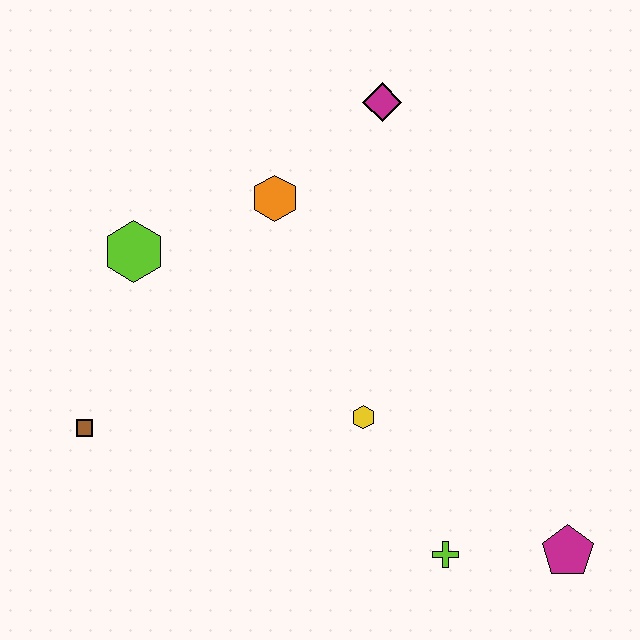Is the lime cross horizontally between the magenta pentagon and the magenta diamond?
Yes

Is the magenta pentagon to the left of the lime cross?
No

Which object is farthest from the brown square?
The magenta pentagon is farthest from the brown square.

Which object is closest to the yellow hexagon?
The lime cross is closest to the yellow hexagon.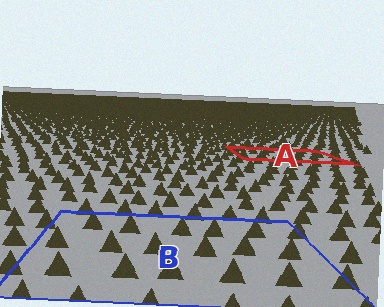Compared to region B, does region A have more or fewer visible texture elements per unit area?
Region A has more texture elements per unit area — they are packed more densely because it is farther away.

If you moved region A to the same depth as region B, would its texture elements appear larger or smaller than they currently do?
They would appear larger. At a closer depth, the same texture elements are projected at a bigger on-screen size.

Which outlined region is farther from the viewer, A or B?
Region A is farther from the viewer — the texture elements inside it appear smaller and more densely packed.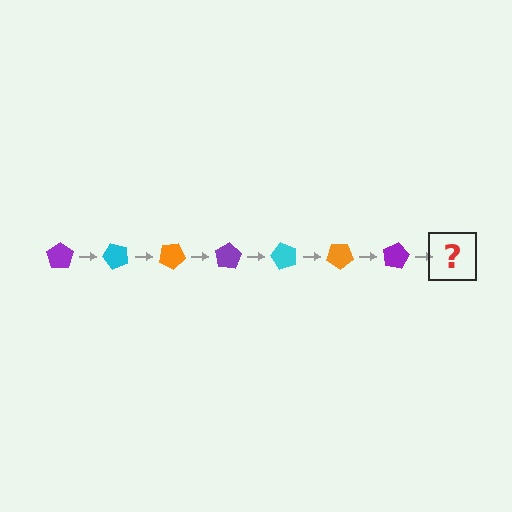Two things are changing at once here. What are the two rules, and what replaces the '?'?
The two rules are that it rotates 50 degrees each step and the color cycles through purple, cyan, and orange. The '?' should be a cyan pentagon, rotated 350 degrees from the start.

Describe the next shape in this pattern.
It should be a cyan pentagon, rotated 350 degrees from the start.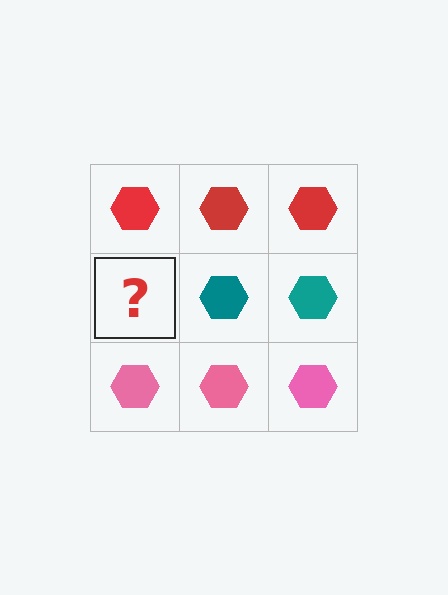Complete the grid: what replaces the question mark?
The question mark should be replaced with a teal hexagon.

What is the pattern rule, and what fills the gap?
The rule is that each row has a consistent color. The gap should be filled with a teal hexagon.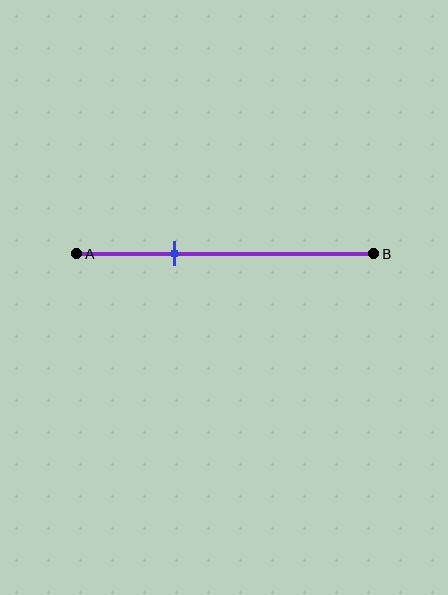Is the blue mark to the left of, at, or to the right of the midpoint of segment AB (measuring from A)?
The blue mark is to the left of the midpoint of segment AB.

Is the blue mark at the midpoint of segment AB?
No, the mark is at about 35% from A, not at the 50% midpoint.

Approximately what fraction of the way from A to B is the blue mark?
The blue mark is approximately 35% of the way from A to B.